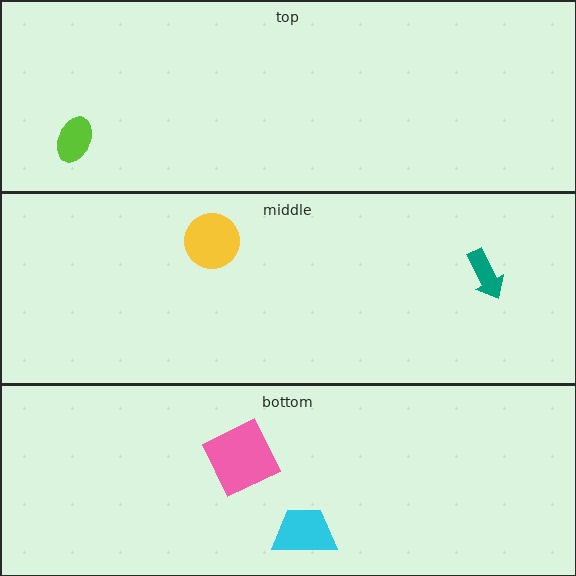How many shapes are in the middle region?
2.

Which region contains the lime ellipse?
The top region.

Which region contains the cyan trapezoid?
The bottom region.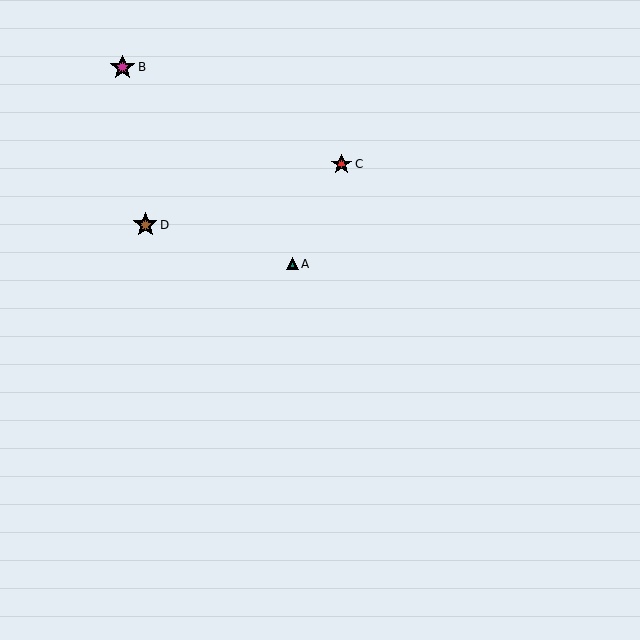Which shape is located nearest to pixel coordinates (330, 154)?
The red star (labeled C) at (342, 164) is nearest to that location.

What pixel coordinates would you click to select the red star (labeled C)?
Click at (342, 164) to select the red star C.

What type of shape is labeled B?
Shape B is a magenta star.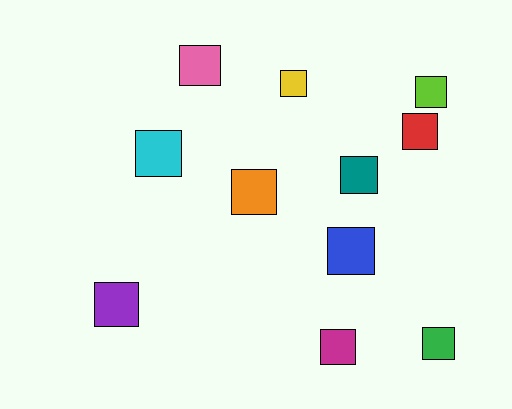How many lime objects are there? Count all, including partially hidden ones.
There is 1 lime object.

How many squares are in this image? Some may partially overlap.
There are 11 squares.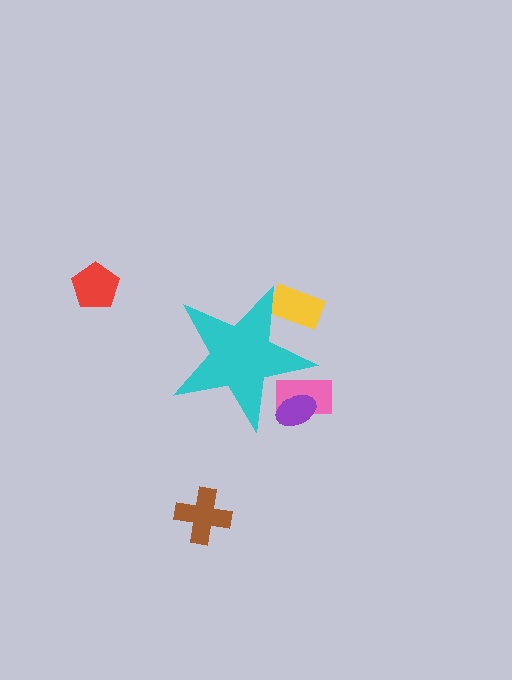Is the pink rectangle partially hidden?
Yes, the pink rectangle is partially hidden behind the cyan star.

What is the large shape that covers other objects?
A cyan star.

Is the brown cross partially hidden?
No, the brown cross is fully visible.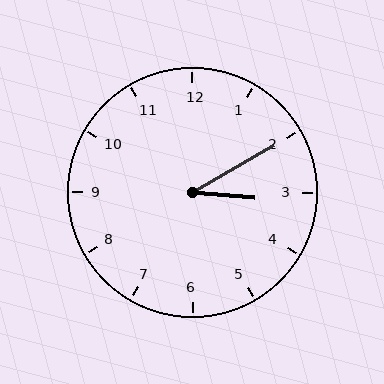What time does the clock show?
3:10.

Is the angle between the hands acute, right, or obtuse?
It is acute.